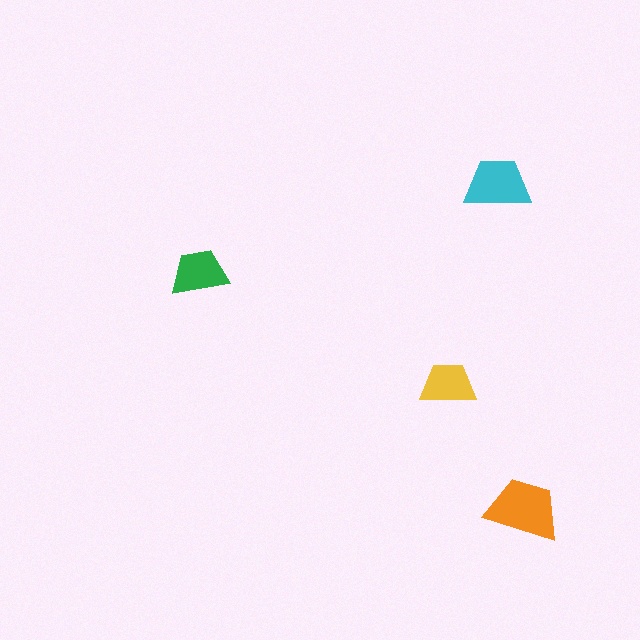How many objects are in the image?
There are 4 objects in the image.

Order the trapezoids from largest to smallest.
the orange one, the cyan one, the green one, the yellow one.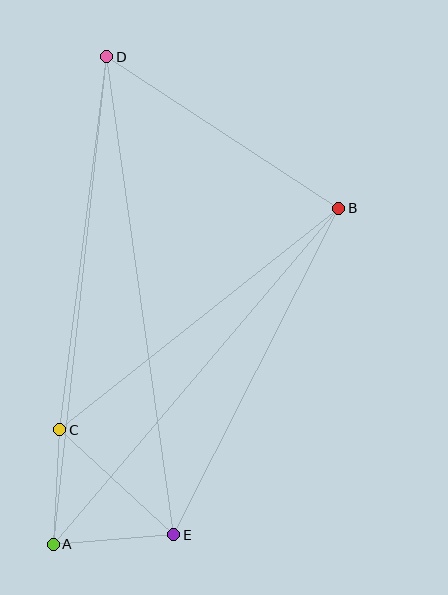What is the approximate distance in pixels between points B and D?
The distance between B and D is approximately 277 pixels.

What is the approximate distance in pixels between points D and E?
The distance between D and E is approximately 483 pixels.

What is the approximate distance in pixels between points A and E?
The distance between A and E is approximately 120 pixels.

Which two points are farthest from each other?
Points A and D are farthest from each other.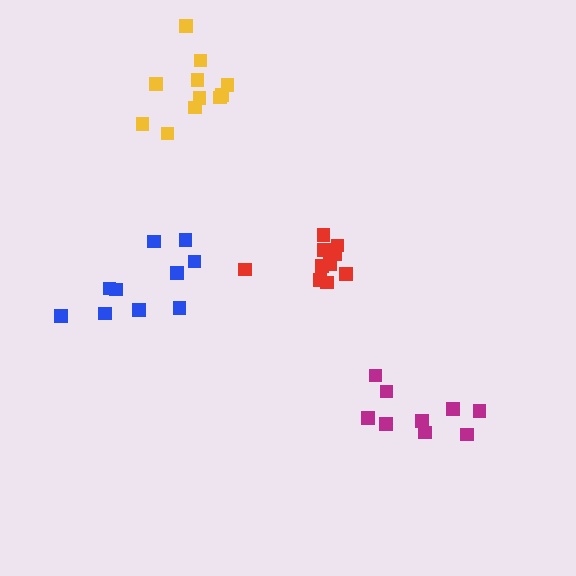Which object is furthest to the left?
The blue cluster is leftmost.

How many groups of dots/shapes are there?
There are 4 groups.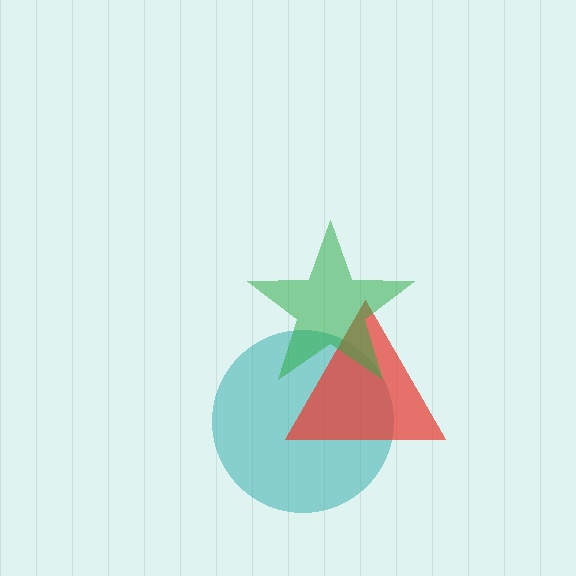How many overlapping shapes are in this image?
There are 3 overlapping shapes in the image.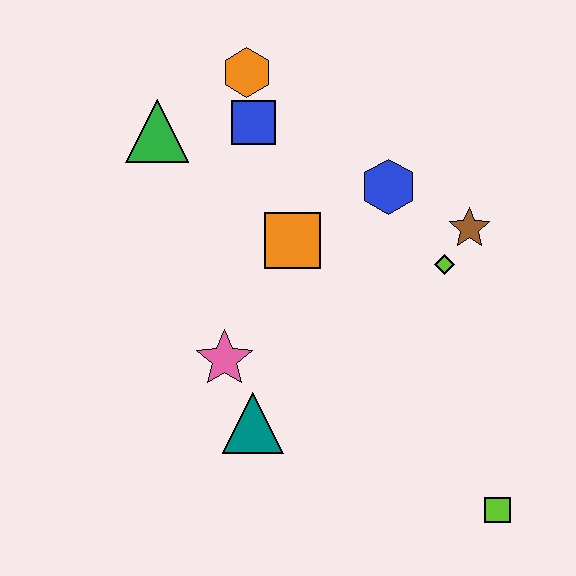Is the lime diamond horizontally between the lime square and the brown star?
No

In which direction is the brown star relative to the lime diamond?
The brown star is above the lime diamond.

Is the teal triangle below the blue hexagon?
Yes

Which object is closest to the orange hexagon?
The blue square is closest to the orange hexagon.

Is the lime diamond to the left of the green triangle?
No